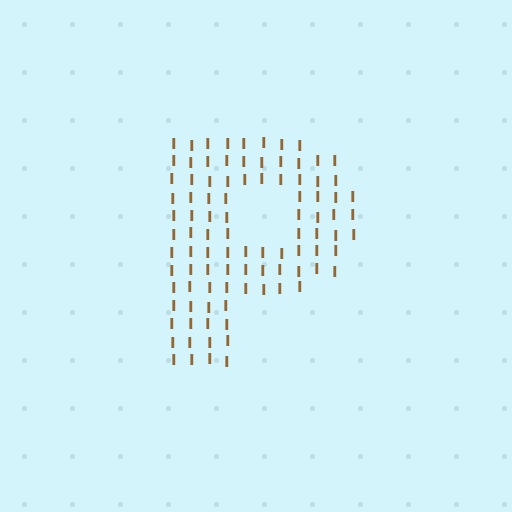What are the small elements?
The small elements are letter I's.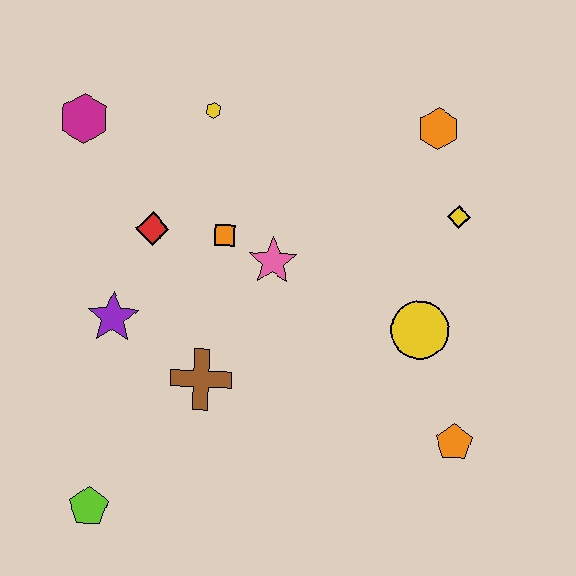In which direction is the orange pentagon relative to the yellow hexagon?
The orange pentagon is below the yellow hexagon.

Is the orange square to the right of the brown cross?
Yes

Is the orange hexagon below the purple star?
No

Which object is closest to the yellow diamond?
The orange hexagon is closest to the yellow diamond.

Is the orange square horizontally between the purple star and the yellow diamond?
Yes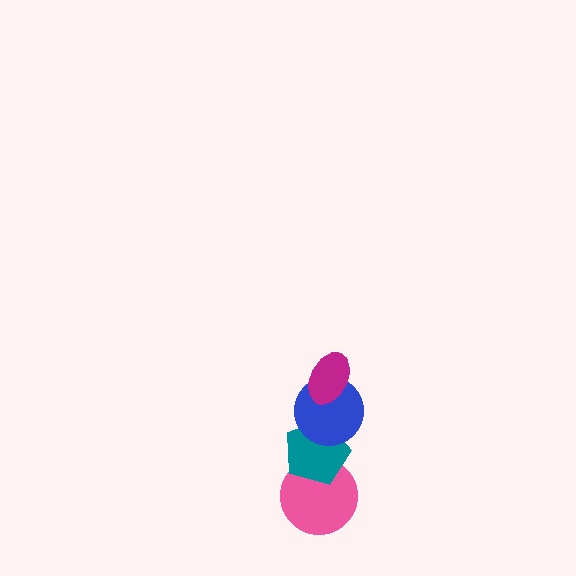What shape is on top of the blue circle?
The magenta ellipse is on top of the blue circle.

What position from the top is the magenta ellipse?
The magenta ellipse is 1st from the top.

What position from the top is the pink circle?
The pink circle is 4th from the top.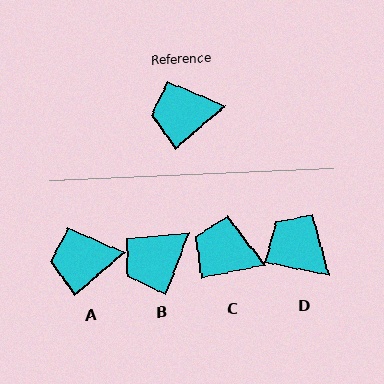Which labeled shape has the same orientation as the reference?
A.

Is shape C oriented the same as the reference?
No, it is off by about 29 degrees.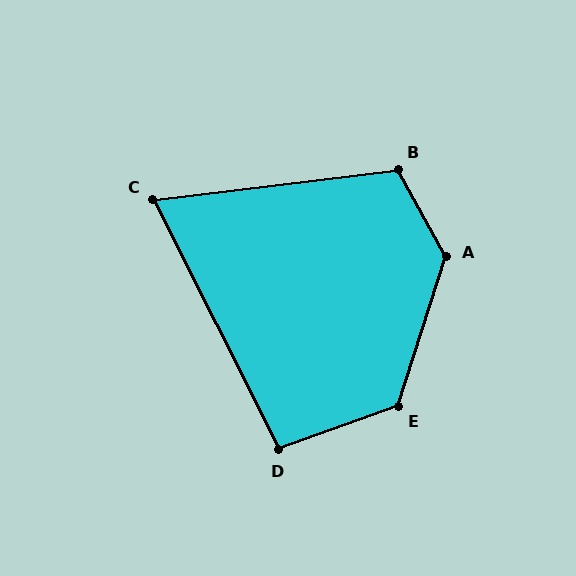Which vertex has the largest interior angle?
A, at approximately 133 degrees.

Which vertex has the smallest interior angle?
C, at approximately 70 degrees.